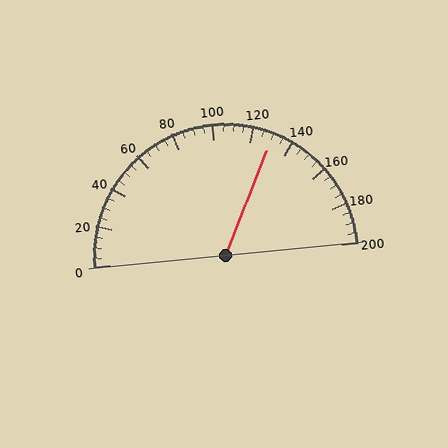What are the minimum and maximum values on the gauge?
The gauge ranges from 0 to 200.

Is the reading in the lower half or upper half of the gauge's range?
The reading is in the upper half of the range (0 to 200).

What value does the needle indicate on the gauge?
The needle indicates approximately 130.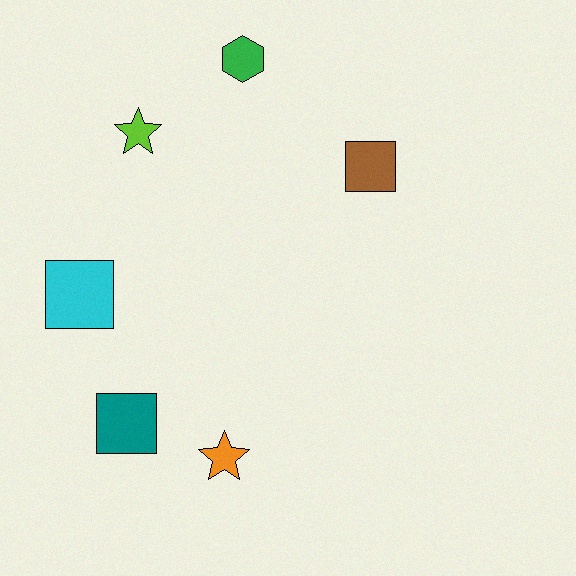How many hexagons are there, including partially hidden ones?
There is 1 hexagon.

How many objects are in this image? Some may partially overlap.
There are 6 objects.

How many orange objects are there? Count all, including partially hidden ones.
There is 1 orange object.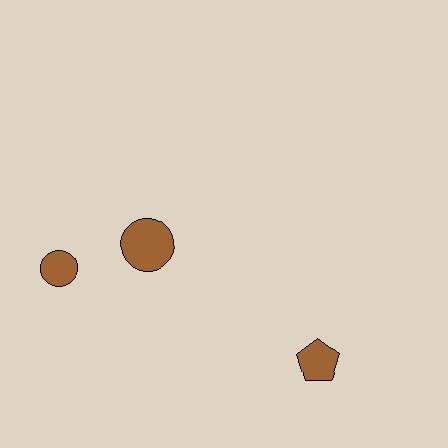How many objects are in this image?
There are 3 objects.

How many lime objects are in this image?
There are no lime objects.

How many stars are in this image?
There are no stars.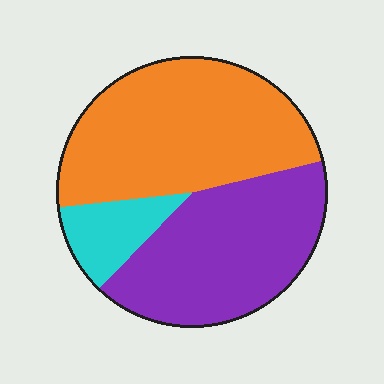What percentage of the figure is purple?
Purple covers 41% of the figure.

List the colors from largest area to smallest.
From largest to smallest: orange, purple, cyan.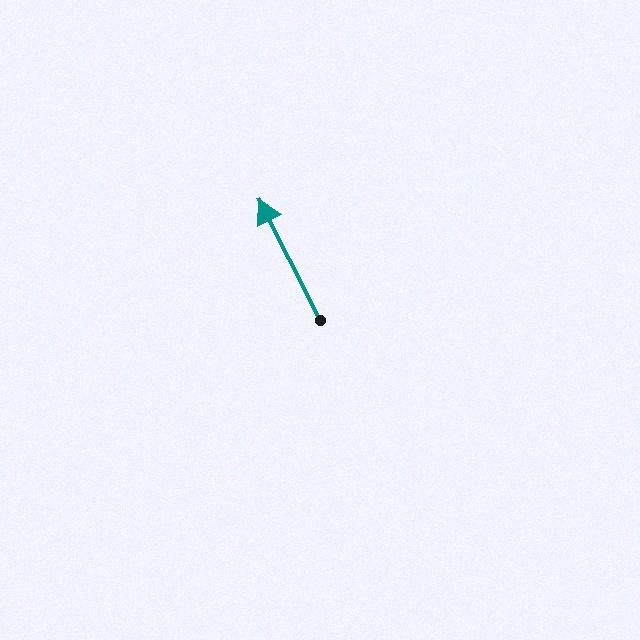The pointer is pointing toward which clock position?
Roughly 11 o'clock.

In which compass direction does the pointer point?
Northwest.